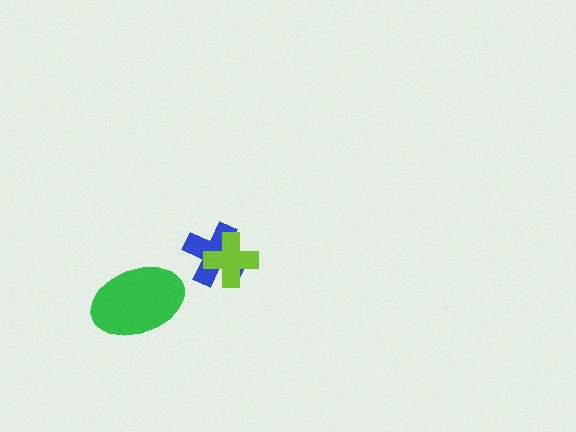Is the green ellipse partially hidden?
No, no other shape covers it.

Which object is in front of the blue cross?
The lime cross is in front of the blue cross.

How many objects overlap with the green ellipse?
0 objects overlap with the green ellipse.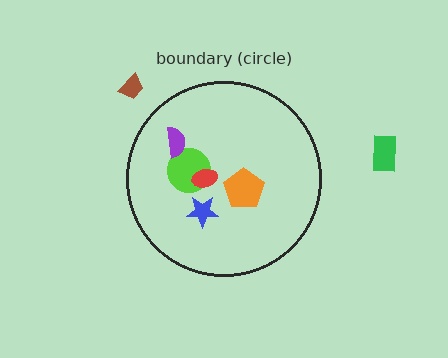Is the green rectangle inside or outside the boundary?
Outside.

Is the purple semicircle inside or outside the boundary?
Inside.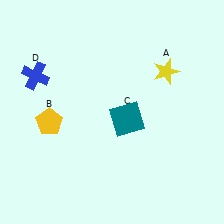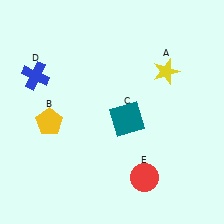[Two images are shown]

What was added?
A red circle (E) was added in Image 2.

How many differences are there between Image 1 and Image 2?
There is 1 difference between the two images.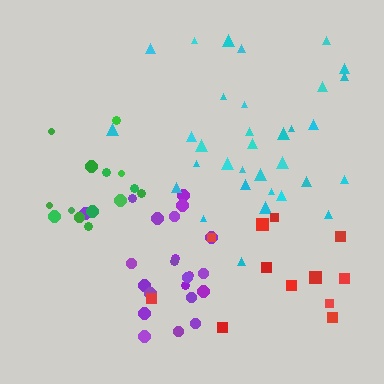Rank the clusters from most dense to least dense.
purple, cyan, green, red.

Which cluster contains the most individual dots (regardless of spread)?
Cyan (33).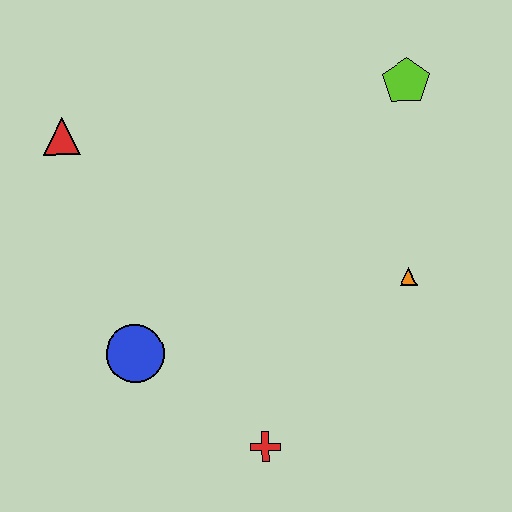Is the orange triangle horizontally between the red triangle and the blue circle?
No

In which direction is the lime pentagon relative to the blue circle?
The lime pentagon is to the right of the blue circle.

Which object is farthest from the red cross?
The lime pentagon is farthest from the red cross.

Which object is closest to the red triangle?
The blue circle is closest to the red triangle.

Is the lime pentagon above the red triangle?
Yes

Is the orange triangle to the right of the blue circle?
Yes